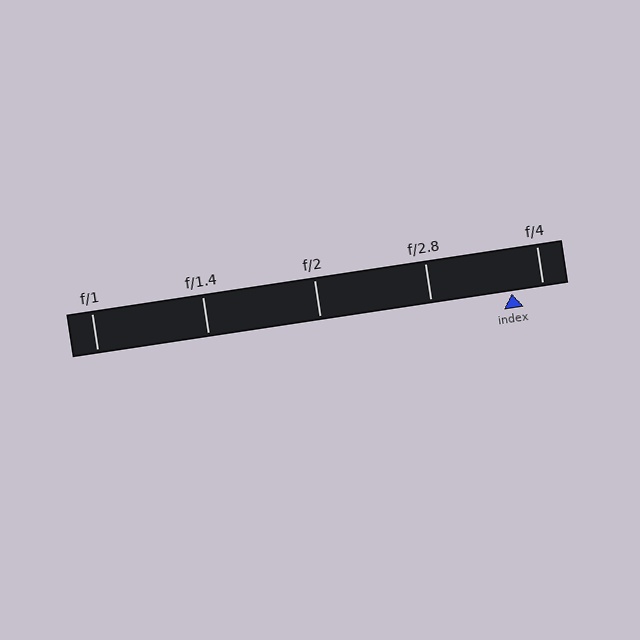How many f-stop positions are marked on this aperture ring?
There are 5 f-stop positions marked.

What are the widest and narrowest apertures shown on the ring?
The widest aperture shown is f/1 and the narrowest is f/4.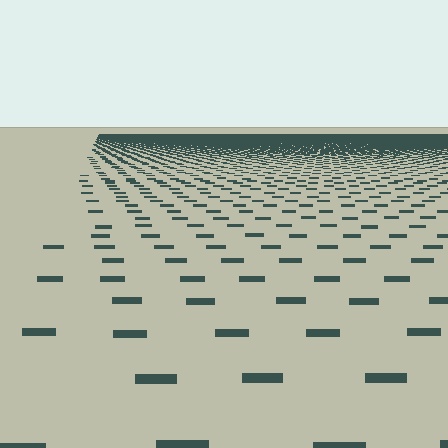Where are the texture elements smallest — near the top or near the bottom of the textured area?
Near the top.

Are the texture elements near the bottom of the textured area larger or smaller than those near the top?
Larger. Near the bottom, elements are closer to the viewer and appear at a bigger on-screen size.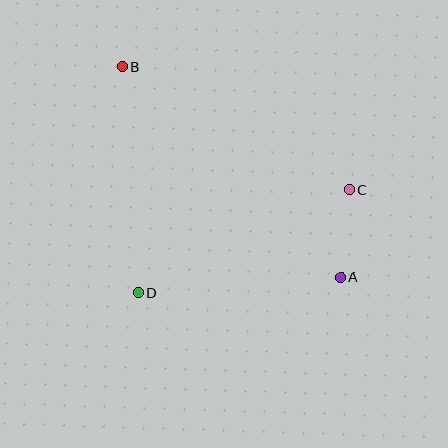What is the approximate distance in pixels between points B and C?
The distance between B and C is approximately 258 pixels.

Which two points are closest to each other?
Points A and C are closest to each other.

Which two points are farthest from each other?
Points A and B are farthest from each other.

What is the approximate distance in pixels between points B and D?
The distance between B and D is approximately 227 pixels.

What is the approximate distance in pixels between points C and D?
The distance between C and D is approximately 235 pixels.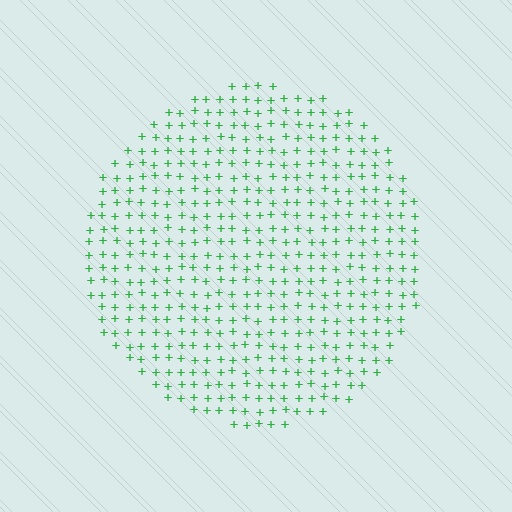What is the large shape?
The large shape is a circle.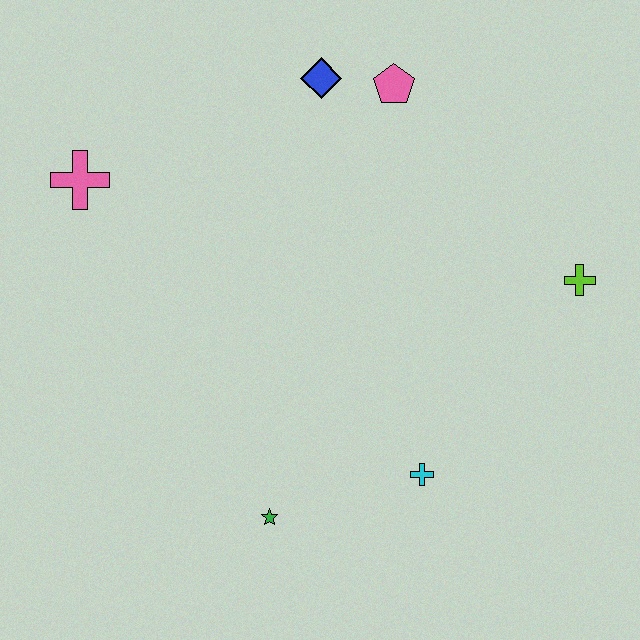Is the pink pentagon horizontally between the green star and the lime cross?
Yes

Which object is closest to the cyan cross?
The green star is closest to the cyan cross.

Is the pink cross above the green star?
Yes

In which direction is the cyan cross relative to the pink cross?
The cyan cross is to the right of the pink cross.